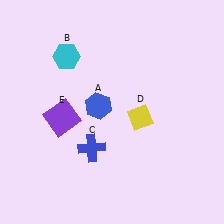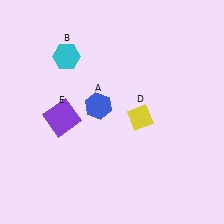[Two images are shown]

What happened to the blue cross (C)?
The blue cross (C) was removed in Image 2. It was in the bottom-left area of Image 1.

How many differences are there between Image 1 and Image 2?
There is 1 difference between the two images.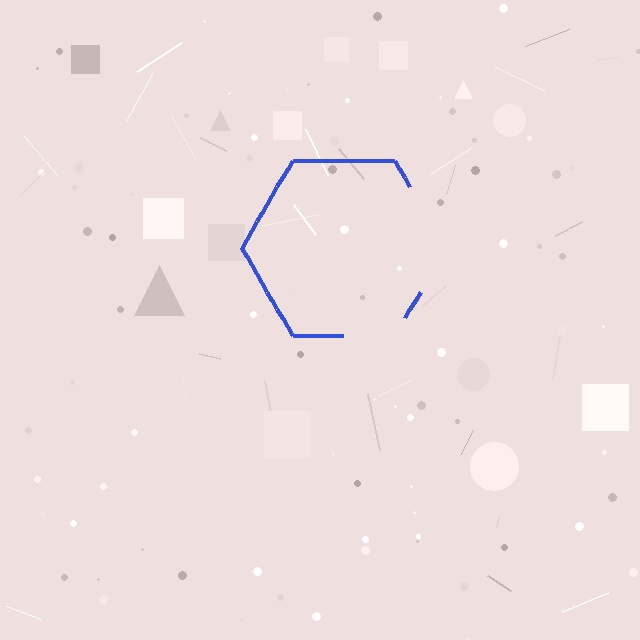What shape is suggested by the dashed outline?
The dashed outline suggests a hexagon.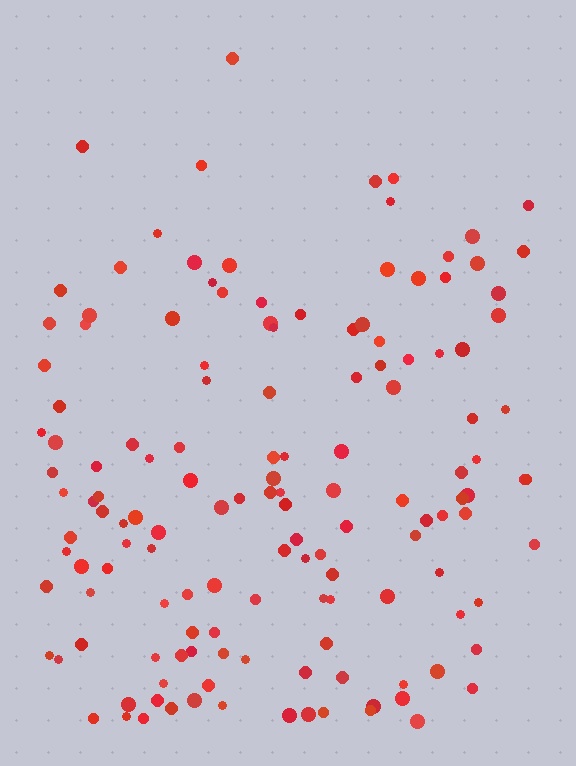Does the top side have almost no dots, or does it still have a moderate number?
Still a moderate number, just noticeably fewer than the bottom.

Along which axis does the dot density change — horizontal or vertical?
Vertical.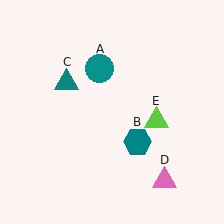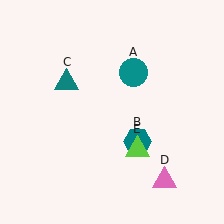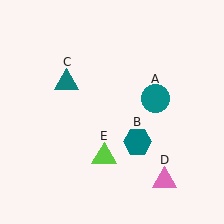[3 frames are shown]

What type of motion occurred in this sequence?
The teal circle (object A), lime triangle (object E) rotated clockwise around the center of the scene.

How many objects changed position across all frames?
2 objects changed position: teal circle (object A), lime triangle (object E).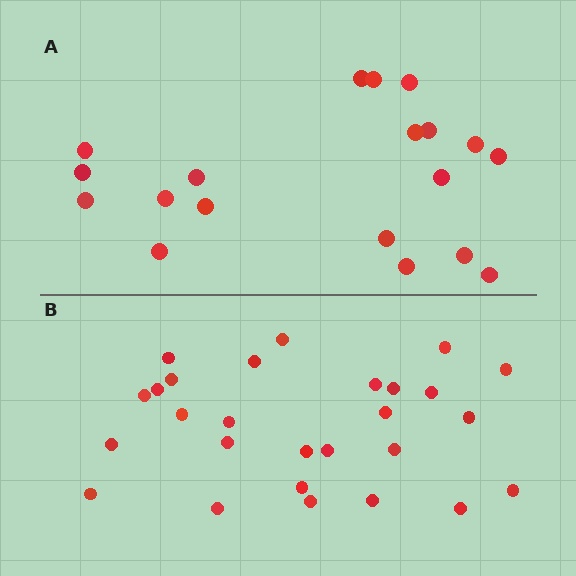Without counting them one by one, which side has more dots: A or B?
Region B (the bottom region) has more dots.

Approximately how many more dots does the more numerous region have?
Region B has roughly 8 or so more dots than region A.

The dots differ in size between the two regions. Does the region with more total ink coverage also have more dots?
No. Region A has more total ink coverage because its dots are larger, but region B actually contains more individual dots. Total area can be misleading — the number of items is what matters here.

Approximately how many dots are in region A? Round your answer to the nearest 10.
About 20 dots. (The exact count is 19, which rounds to 20.)